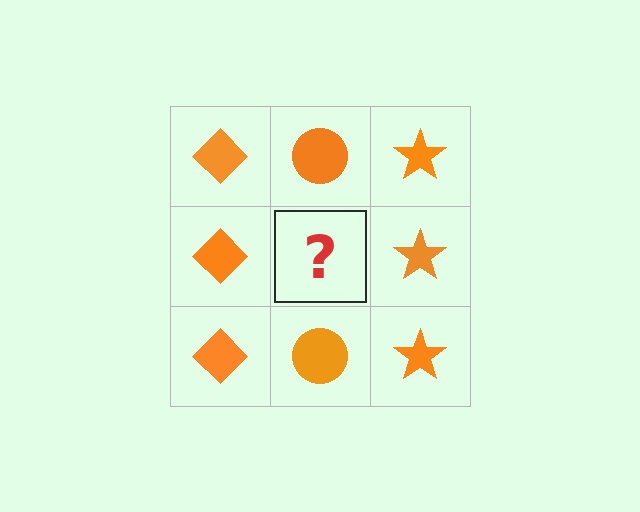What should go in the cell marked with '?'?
The missing cell should contain an orange circle.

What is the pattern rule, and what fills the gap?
The rule is that each column has a consistent shape. The gap should be filled with an orange circle.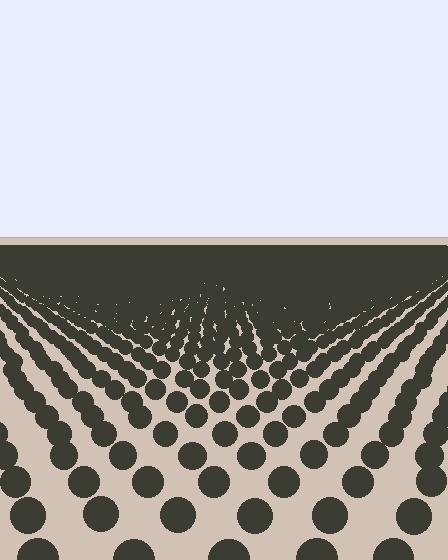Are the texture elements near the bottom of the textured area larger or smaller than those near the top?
Larger. Near the bottom, elements are closer to the viewer and appear at a bigger on-screen size.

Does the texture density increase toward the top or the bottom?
Density increases toward the top.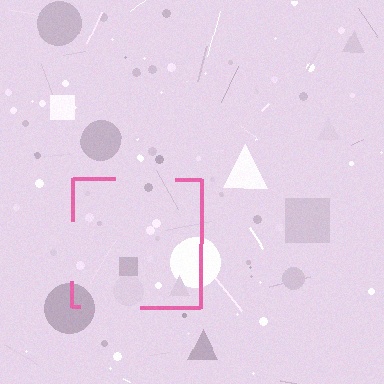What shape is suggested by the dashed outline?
The dashed outline suggests a square.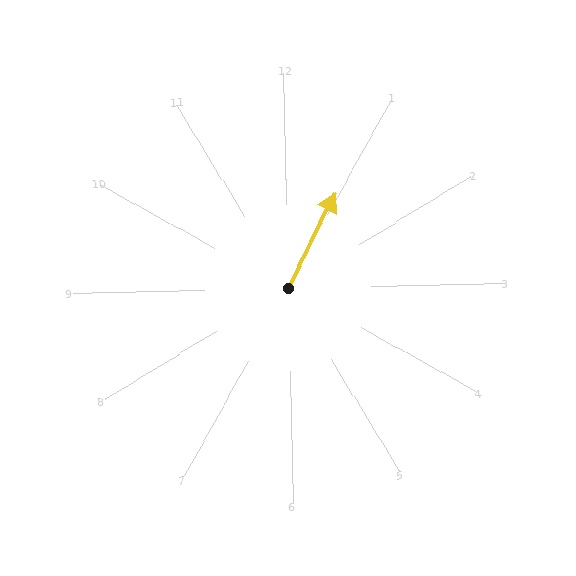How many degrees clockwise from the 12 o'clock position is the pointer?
Approximately 28 degrees.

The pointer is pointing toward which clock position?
Roughly 1 o'clock.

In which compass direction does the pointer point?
Northeast.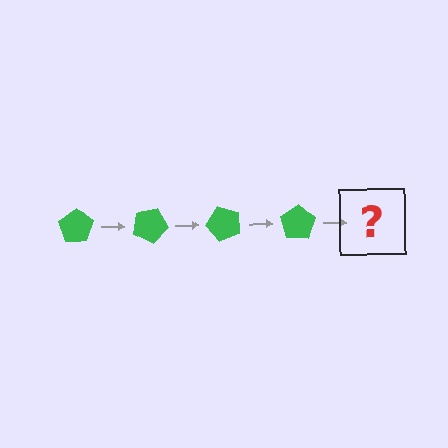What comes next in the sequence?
The next element should be a green pentagon rotated 100 degrees.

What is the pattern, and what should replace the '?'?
The pattern is that the pentagon rotates 25 degrees each step. The '?' should be a green pentagon rotated 100 degrees.